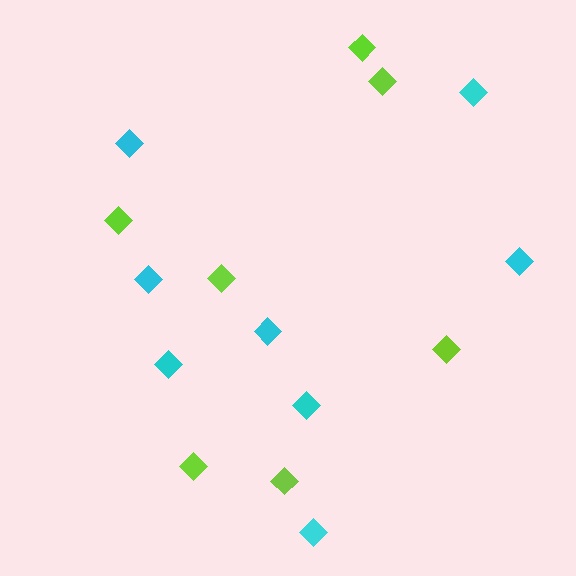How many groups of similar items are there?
There are 2 groups: one group of lime diamonds (7) and one group of cyan diamonds (8).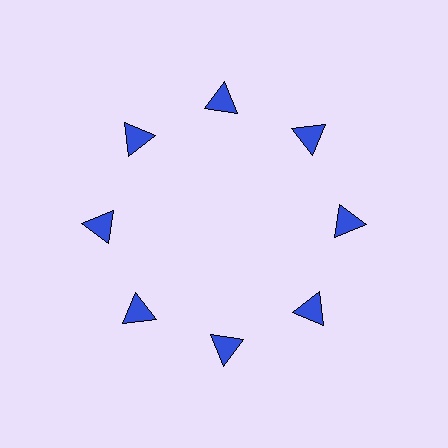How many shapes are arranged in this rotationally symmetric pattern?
There are 8 shapes, arranged in 8 groups of 1.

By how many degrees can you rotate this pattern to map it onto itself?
The pattern maps onto itself every 45 degrees of rotation.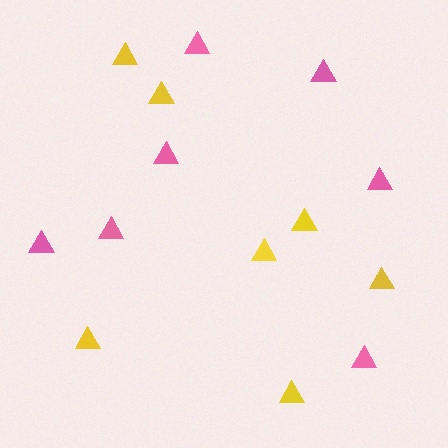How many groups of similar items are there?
There are 2 groups: one group of yellow triangles (7) and one group of pink triangles (7).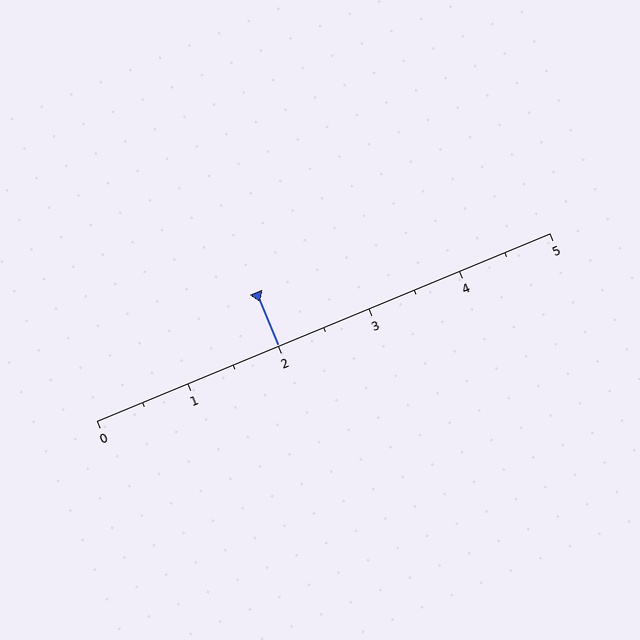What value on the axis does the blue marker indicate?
The marker indicates approximately 2.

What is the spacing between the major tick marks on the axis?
The major ticks are spaced 1 apart.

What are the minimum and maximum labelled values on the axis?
The axis runs from 0 to 5.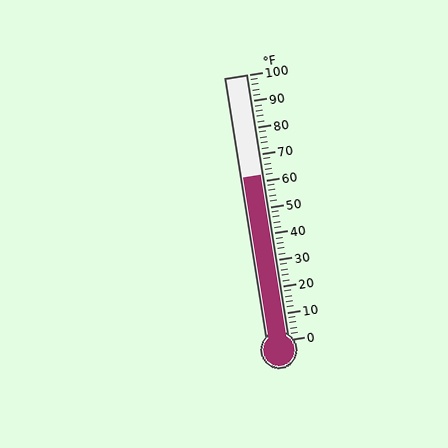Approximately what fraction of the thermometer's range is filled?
The thermometer is filled to approximately 60% of its range.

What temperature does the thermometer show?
The thermometer shows approximately 62°F.